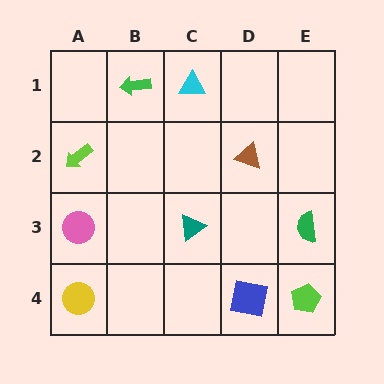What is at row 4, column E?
A lime pentagon.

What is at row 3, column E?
A green semicircle.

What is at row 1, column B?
A green arrow.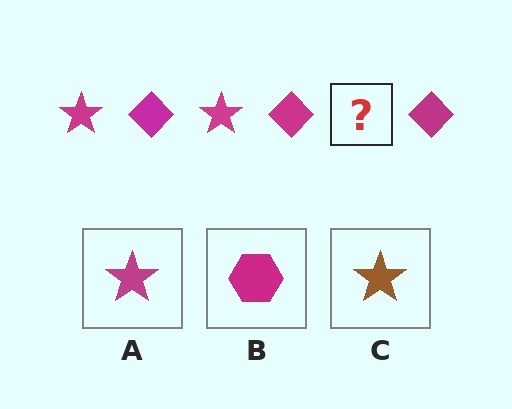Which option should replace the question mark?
Option A.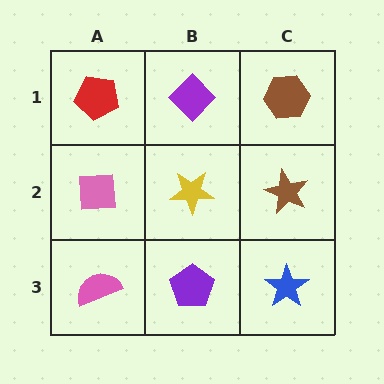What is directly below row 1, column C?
A brown star.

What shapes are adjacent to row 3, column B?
A yellow star (row 2, column B), a pink semicircle (row 3, column A), a blue star (row 3, column C).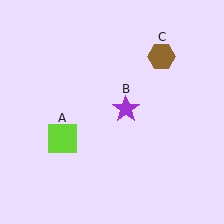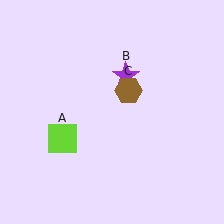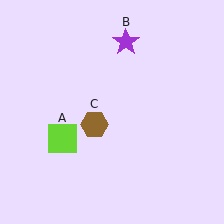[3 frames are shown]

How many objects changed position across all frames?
2 objects changed position: purple star (object B), brown hexagon (object C).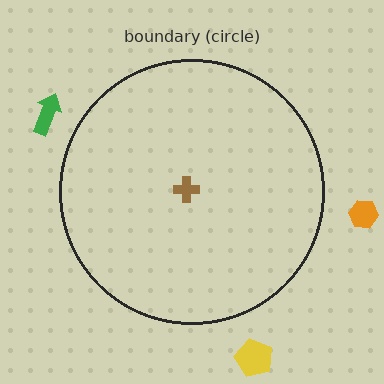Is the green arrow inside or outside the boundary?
Outside.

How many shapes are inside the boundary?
1 inside, 3 outside.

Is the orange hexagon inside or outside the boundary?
Outside.